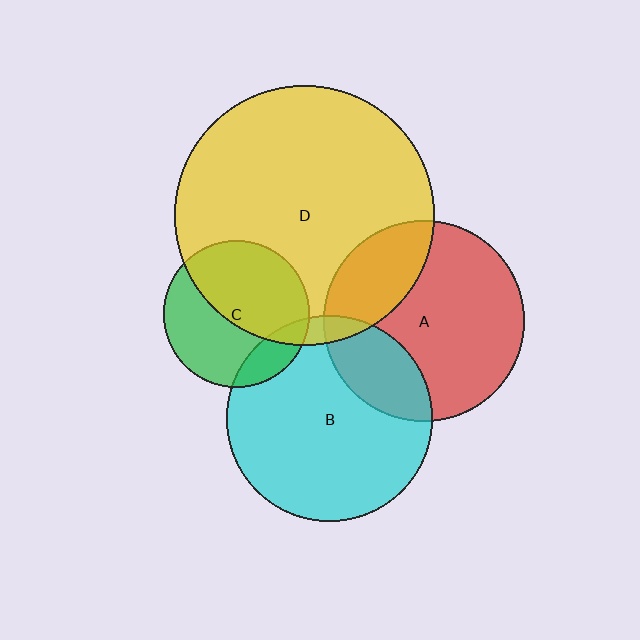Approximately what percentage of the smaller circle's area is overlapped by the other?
Approximately 15%.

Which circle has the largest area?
Circle D (yellow).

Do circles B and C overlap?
Yes.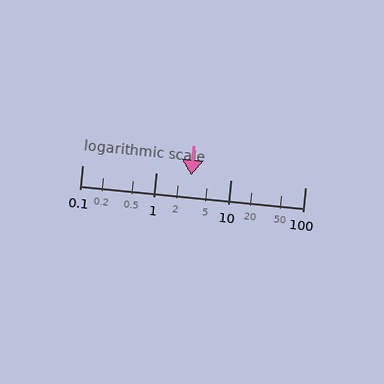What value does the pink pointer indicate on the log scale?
The pointer indicates approximately 2.9.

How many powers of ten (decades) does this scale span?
The scale spans 3 decades, from 0.1 to 100.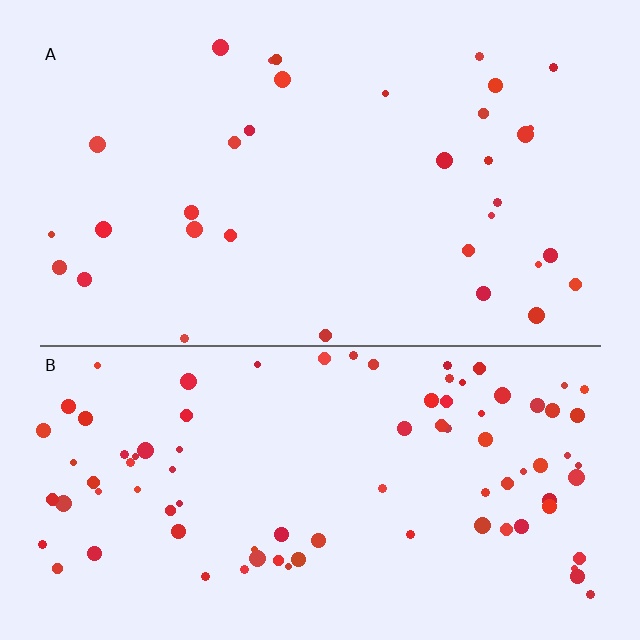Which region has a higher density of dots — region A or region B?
B (the bottom).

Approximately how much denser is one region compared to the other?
Approximately 2.6× — region B over region A.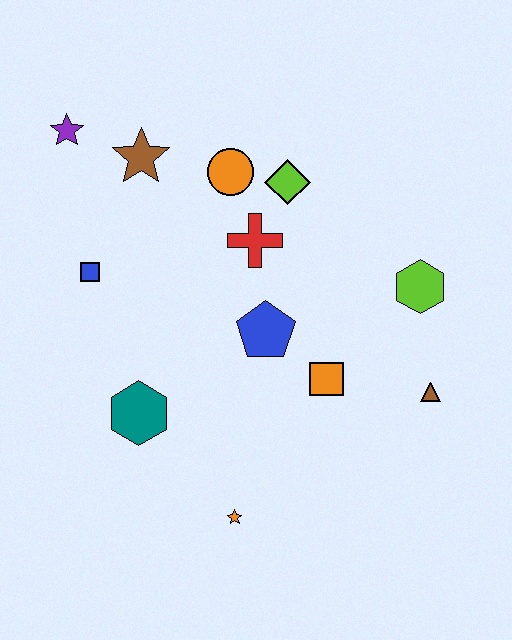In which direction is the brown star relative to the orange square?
The brown star is above the orange square.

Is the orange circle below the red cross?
No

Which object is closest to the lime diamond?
The orange circle is closest to the lime diamond.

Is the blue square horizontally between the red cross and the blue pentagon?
No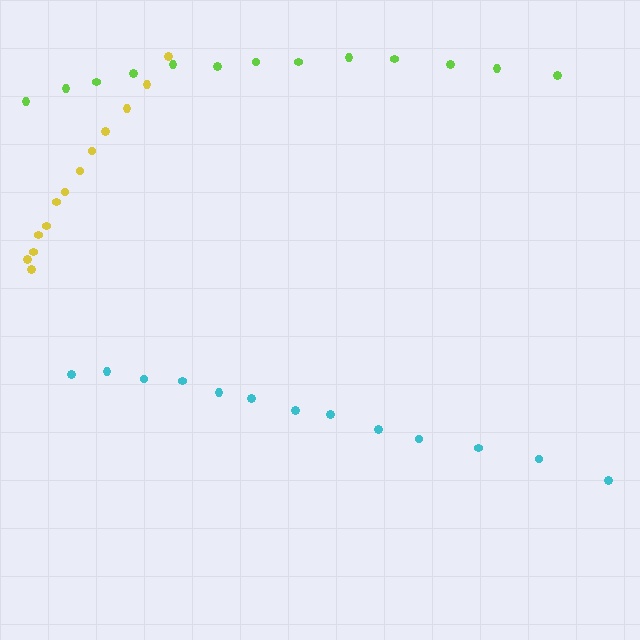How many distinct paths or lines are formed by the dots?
There are 3 distinct paths.